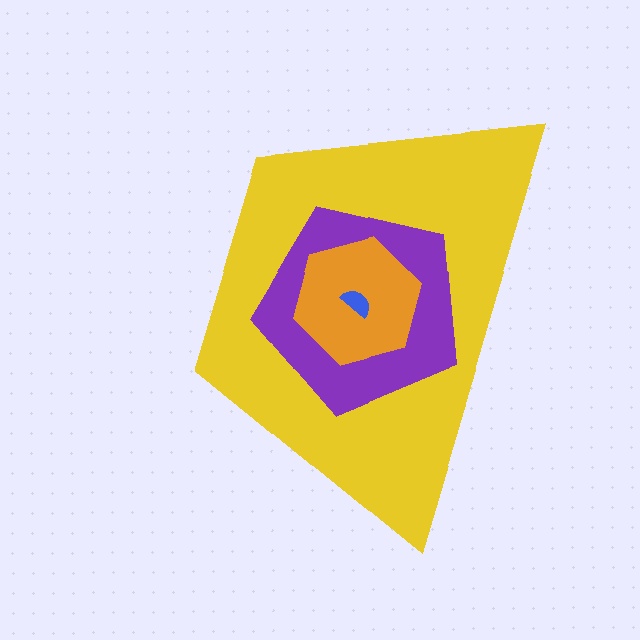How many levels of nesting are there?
4.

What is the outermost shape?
The yellow trapezoid.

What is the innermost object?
The blue semicircle.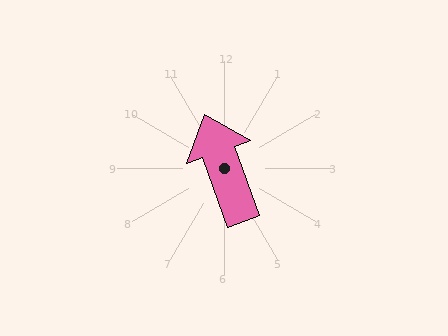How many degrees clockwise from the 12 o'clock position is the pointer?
Approximately 340 degrees.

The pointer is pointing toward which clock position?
Roughly 11 o'clock.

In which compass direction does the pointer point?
North.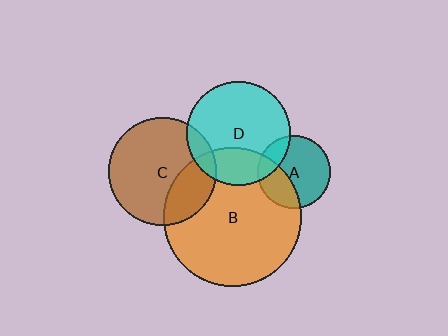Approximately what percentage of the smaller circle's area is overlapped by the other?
Approximately 10%.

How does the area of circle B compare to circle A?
Approximately 3.5 times.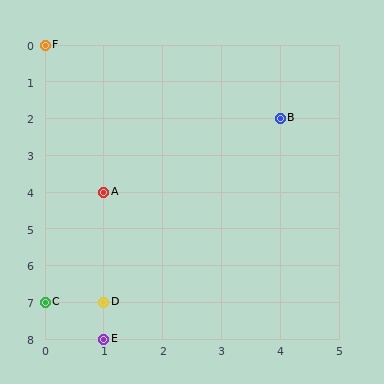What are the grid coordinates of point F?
Point F is at grid coordinates (0, 0).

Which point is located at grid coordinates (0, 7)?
Point C is at (0, 7).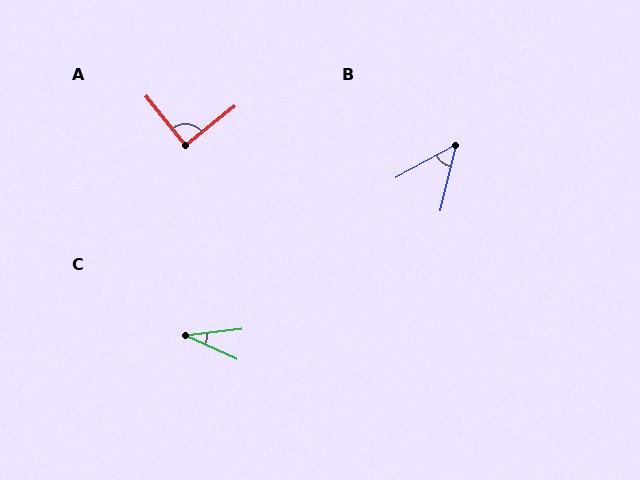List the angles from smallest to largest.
C (31°), B (48°), A (90°).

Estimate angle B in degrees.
Approximately 48 degrees.